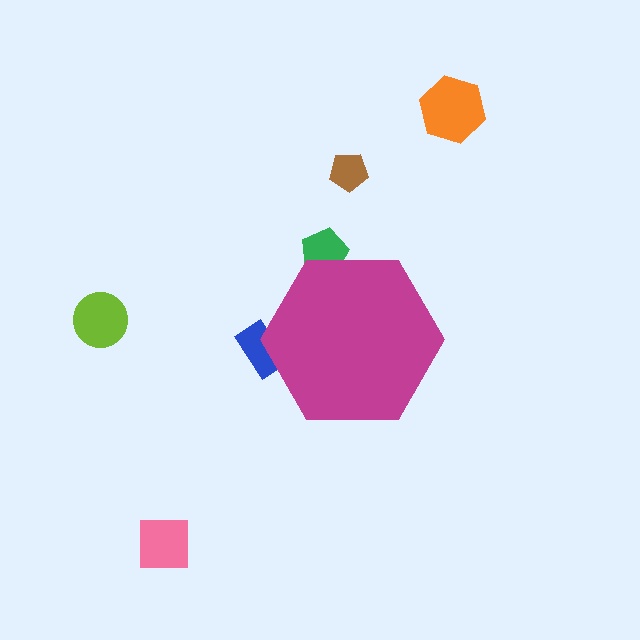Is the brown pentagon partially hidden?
No, the brown pentagon is fully visible.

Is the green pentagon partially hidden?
Yes, the green pentagon is partially hidden behind the magenta hexagon.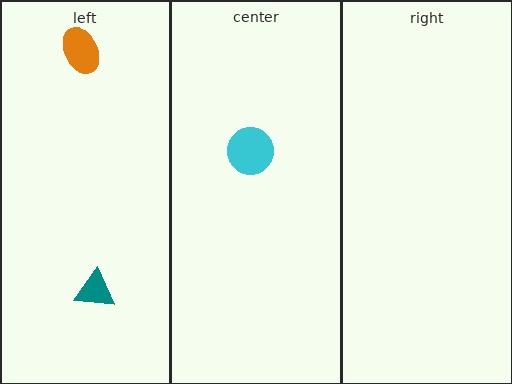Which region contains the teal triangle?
The left region.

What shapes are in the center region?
The cyan circle.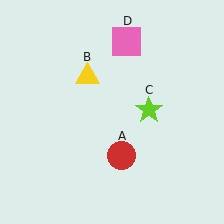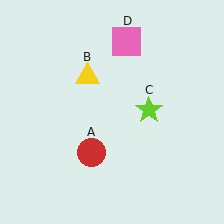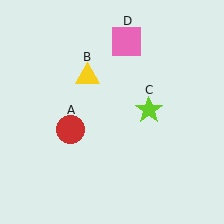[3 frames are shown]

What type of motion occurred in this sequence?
The red circle (object A) rotated clockwise around the center of the scene.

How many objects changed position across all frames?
1 object changed position: red circle (object A).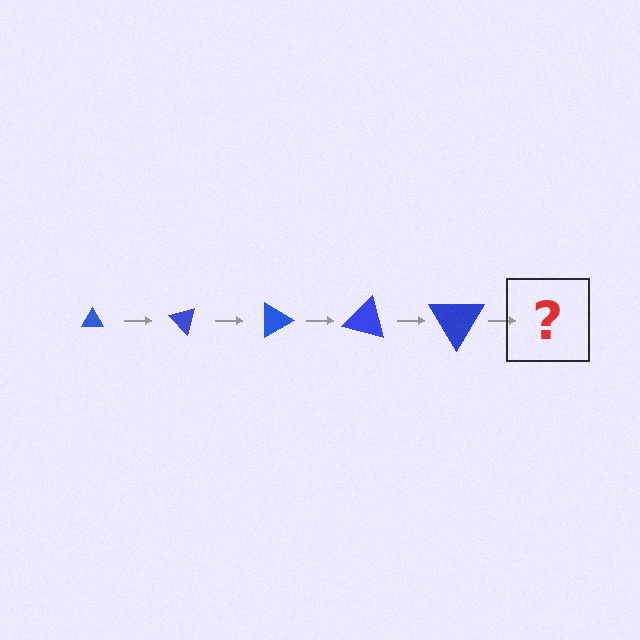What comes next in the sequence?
The next element should be a triangle, larger than the previous one and rotated 225 degrees from the start.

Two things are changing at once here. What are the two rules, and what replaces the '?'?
The two rules are that the triangle grows larger each step and it rotates 45 degrees each step. The '?' should be a triangle, larger than the previous one and rotated 225 degrees from the start.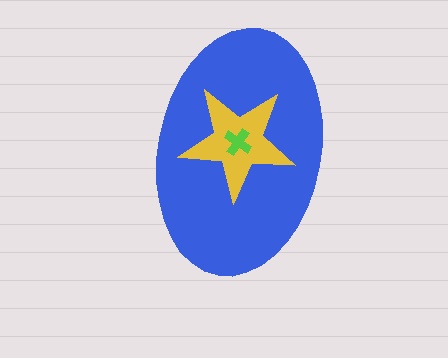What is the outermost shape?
The blue ellipse.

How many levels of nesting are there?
3.